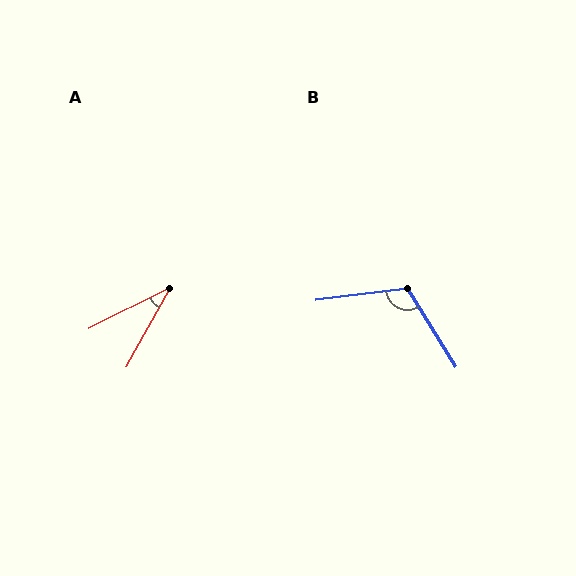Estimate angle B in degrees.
Approximately 115 degrees.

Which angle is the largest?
B, at approximately 115 degrees.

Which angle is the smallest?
A, at approximately 35 degrees.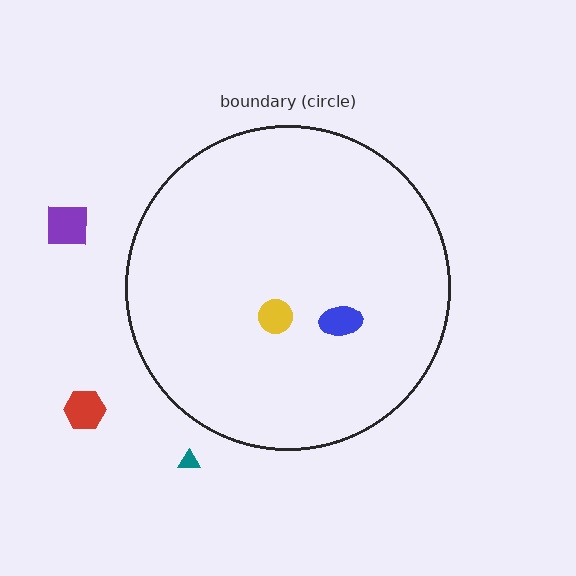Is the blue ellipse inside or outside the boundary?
Inside.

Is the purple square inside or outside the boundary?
Outside.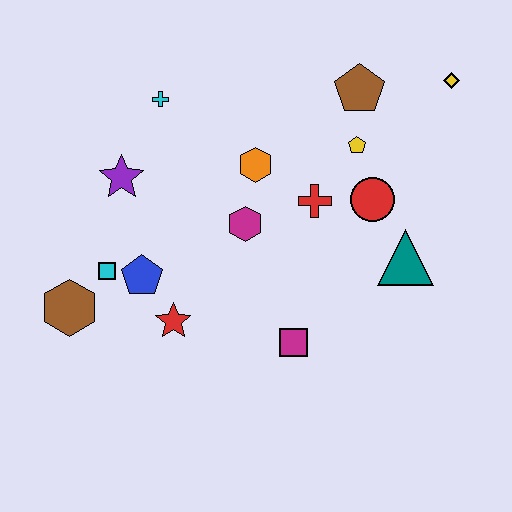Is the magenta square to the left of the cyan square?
No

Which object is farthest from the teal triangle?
The brown hexagon is farthest from the teal triangle.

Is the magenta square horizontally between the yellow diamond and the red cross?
No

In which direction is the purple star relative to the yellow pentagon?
The purple star is to the left of the yellow pentagon.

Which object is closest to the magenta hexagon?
The orange hexagon is closest to the magenta hexagon.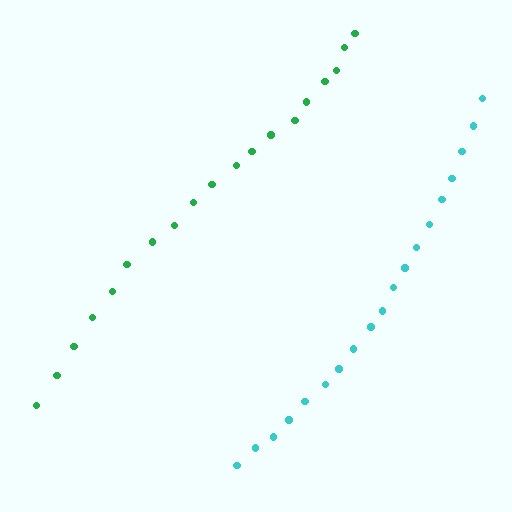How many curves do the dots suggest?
There are 2 distinct paths.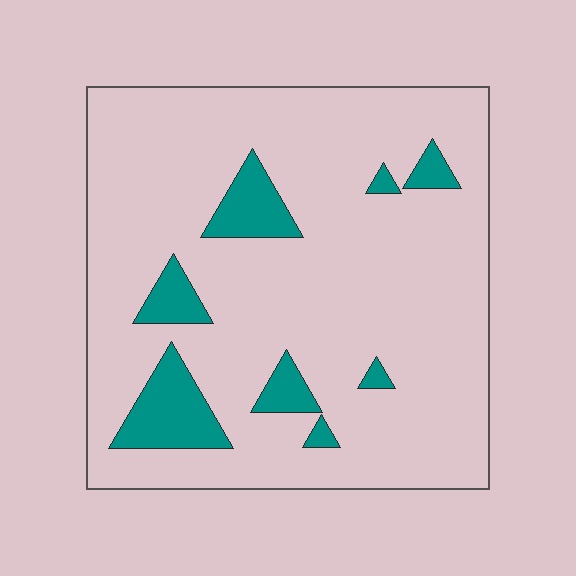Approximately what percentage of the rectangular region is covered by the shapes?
Approximately 10%.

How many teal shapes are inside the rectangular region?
8.